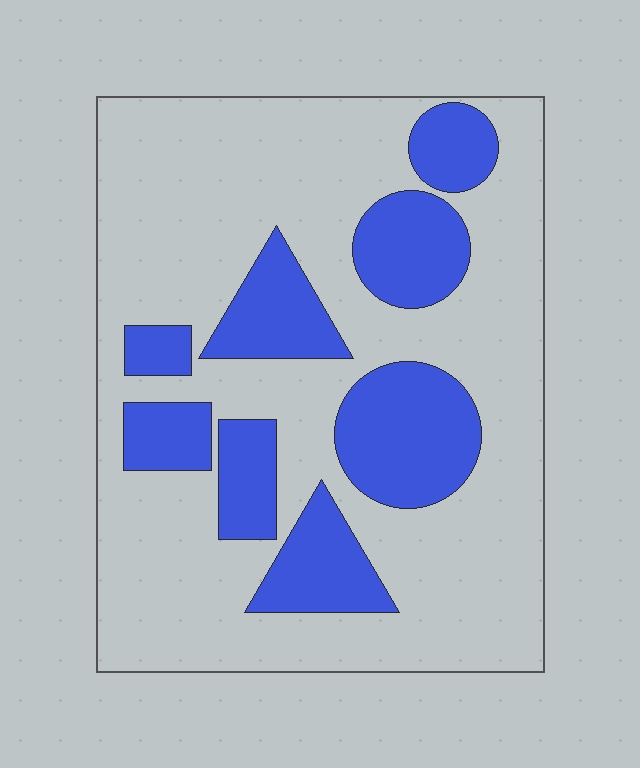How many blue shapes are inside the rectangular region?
8.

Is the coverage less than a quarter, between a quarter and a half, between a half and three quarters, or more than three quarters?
Between a quarter and a half.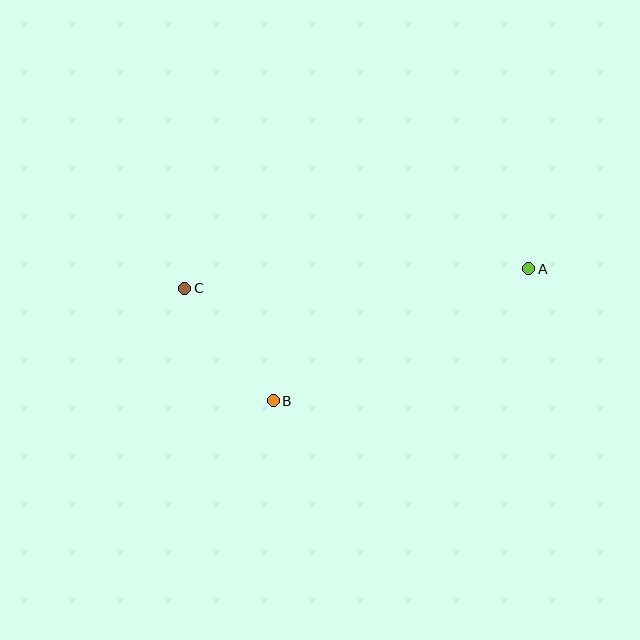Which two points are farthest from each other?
Points A and C are farthest from each other.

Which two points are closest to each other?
Points B and C are closest to each other.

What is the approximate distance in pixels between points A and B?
The distance between A and B is approximately 288 pixels.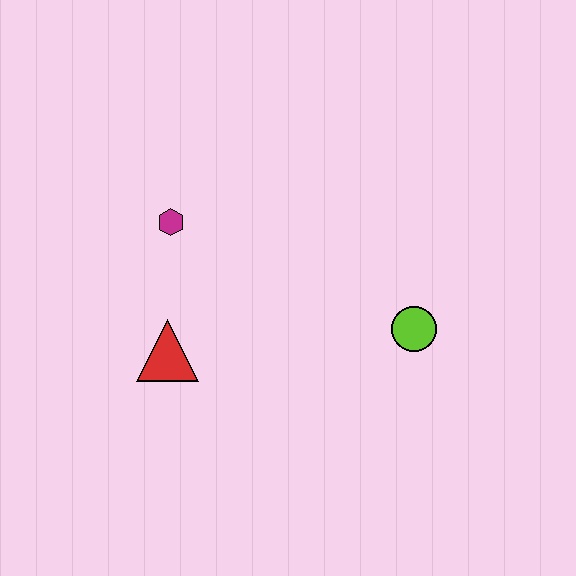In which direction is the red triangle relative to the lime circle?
The red triangle is to the left of the lime circle.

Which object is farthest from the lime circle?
The magenta hexagon is farthest from the lime circle.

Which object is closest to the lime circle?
The red triangle is closest to the lime circle.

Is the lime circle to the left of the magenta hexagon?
No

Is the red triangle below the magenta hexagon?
Yes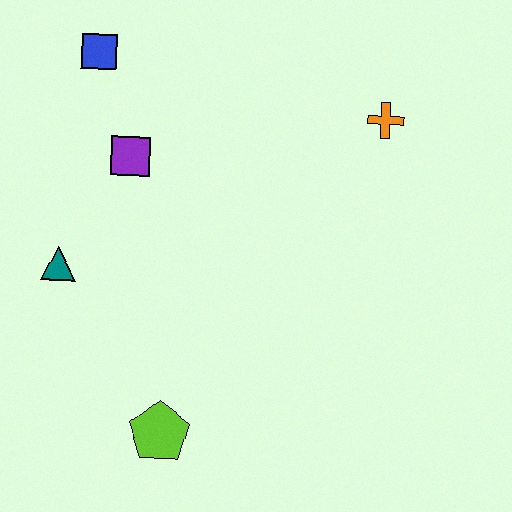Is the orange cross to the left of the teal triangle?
No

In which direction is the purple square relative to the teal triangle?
The purple square is above the teal triangle.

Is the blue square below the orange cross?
No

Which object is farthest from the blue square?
The lime pentagon is farthest from the blue square.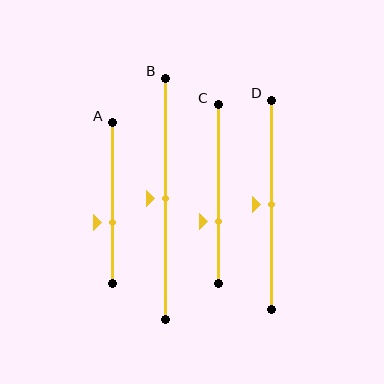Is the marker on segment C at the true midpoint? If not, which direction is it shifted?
No, the marker on segment C is shifted downward by about 15% of the segment length.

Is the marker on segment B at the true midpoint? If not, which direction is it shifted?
Yes, the marker on segment B is at the true midpoint.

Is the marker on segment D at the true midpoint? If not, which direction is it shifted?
Yes, the marker on segment D is at the true midpoint.